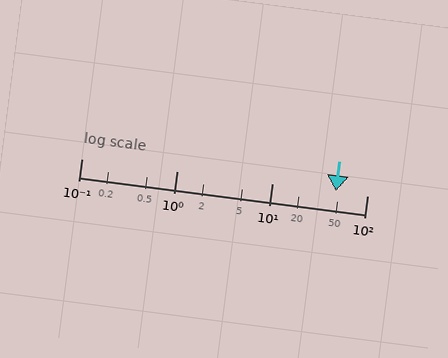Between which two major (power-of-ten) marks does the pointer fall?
The pointer is between 10 and 100.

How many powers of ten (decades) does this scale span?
The scale spans 3 decades, from 0.1 to 100.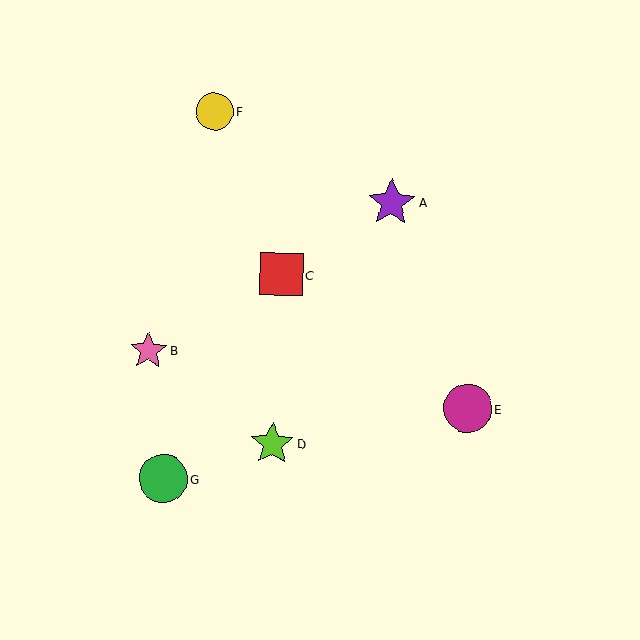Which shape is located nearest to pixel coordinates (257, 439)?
The lime star (labeled D) at (272, 444) is nearest to that location.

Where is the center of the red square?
The center of the red square is at (281, 274).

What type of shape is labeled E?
Shape E is a magenta circle.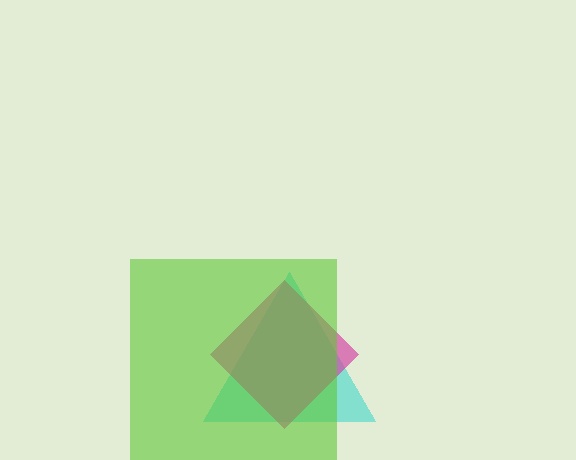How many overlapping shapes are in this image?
There are 3 overlapping shapes in the image.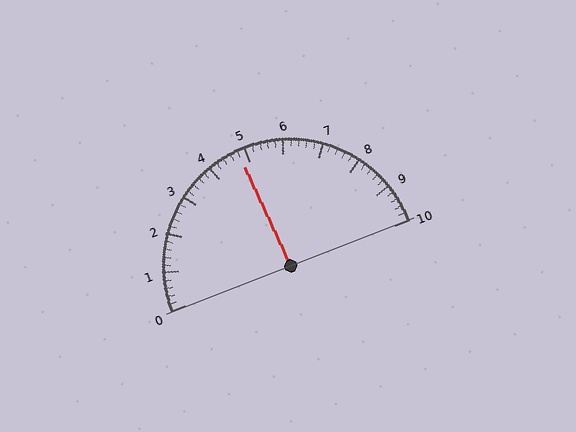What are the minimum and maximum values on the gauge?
The gauge ranges from 0 to 10.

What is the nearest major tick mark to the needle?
The nearest major tick mark is 5.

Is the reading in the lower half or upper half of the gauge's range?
The reading is in the lower half of the range (0 to 10).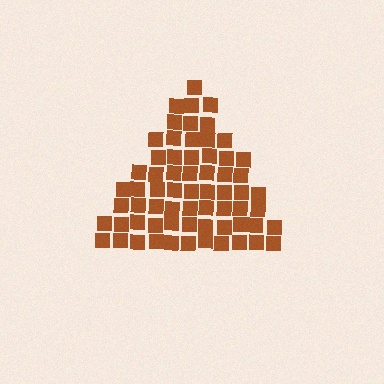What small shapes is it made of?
It is made of small squares.